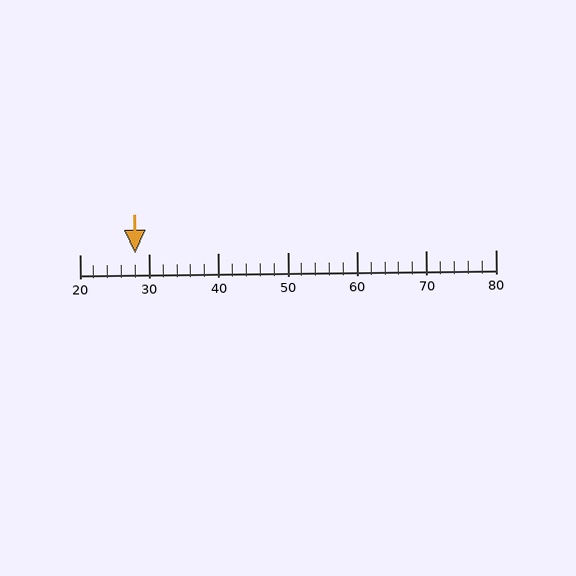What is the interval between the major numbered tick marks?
The major tick marks are spaced 10 units apart.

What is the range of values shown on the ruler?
The ruler shows values from 20 to 80.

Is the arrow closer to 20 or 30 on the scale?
The arrow is closer to 30.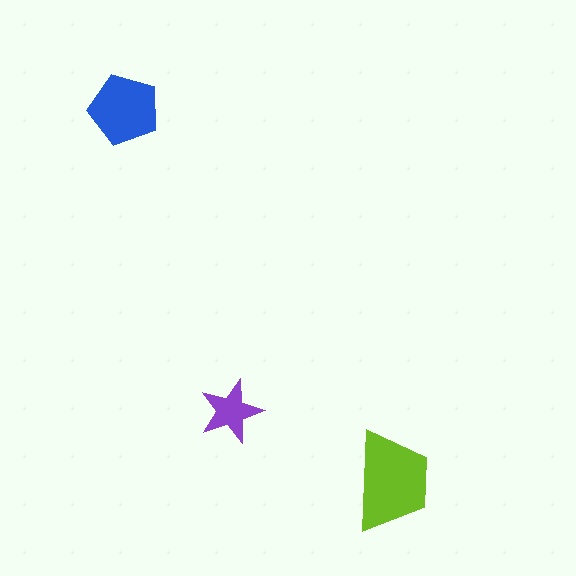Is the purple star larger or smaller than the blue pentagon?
Smaller.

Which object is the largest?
The lime trapezoid.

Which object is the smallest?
The purple star.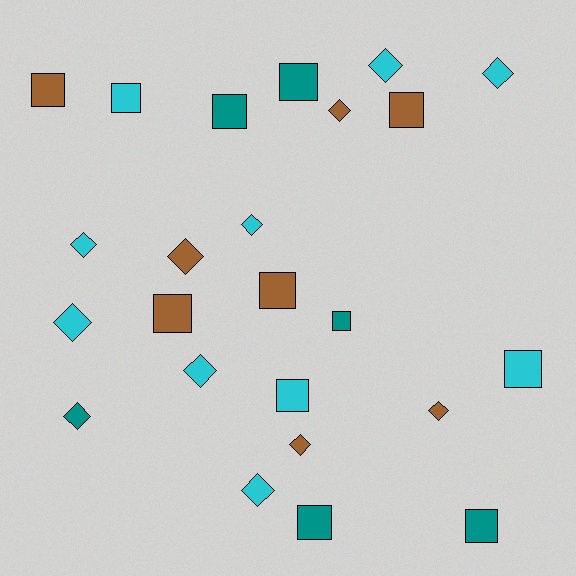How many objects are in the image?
There are 24 objects.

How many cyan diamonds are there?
There are 7 cyan diamonds.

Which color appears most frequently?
Cyan, with 10 objects.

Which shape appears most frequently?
Square, with 12 objects.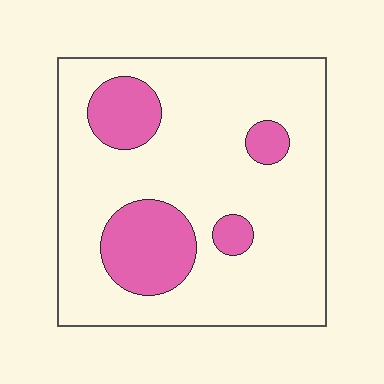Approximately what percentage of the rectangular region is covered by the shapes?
Approximately 20%.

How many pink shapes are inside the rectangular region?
4.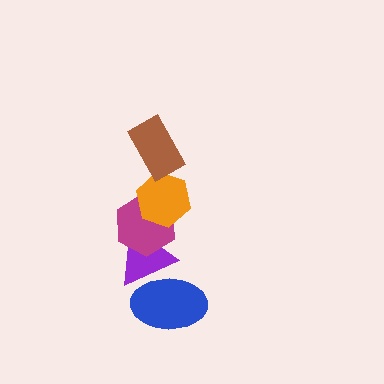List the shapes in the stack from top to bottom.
From top to bottom: the brown rectangle, the orange hexagon, the magenta hexagon, the purple triangle, the blue ellipse.